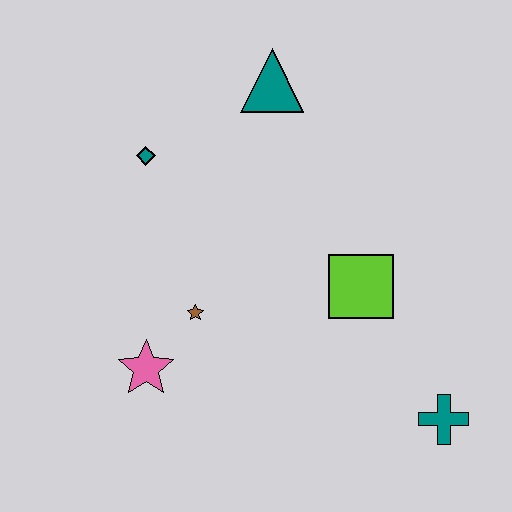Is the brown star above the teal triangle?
No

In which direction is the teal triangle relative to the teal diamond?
The teal triangle is to the right of the teal diamond.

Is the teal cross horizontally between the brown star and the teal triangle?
No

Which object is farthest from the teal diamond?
The teal cross is farthest from the teal diamond.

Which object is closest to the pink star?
The brown star is closest to the pink star.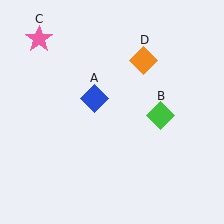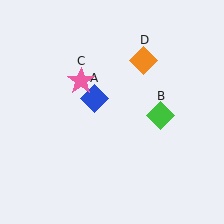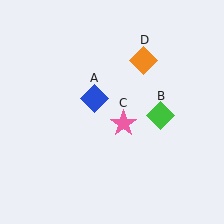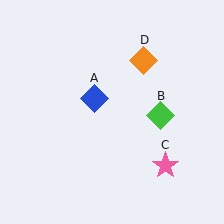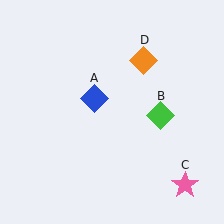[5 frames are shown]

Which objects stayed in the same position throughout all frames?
Blue diamond (object A) and green diamond (object B) and orange diamond (object D) remained stationary.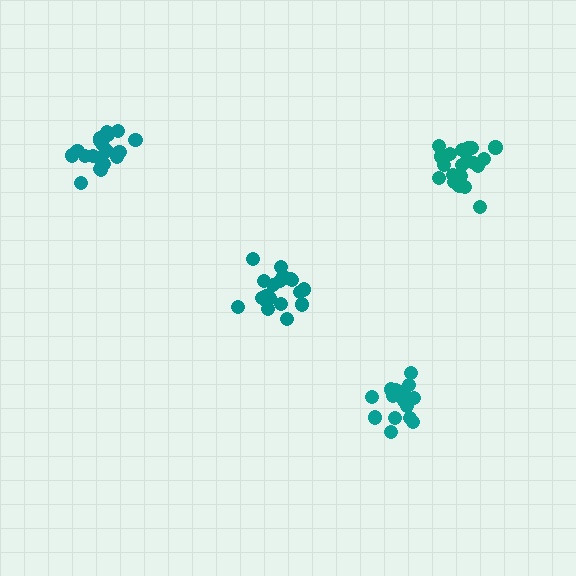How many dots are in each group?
Group 1: 19 dots, Group 2: 18 dots, Group 3: 20 dots, Group 4: 21 dots (78 total).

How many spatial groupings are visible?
There are 4 spatial groupings.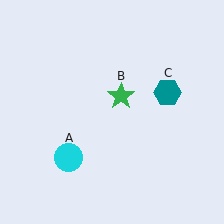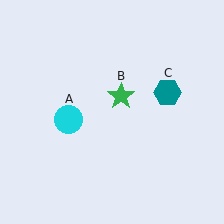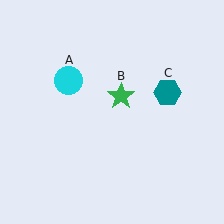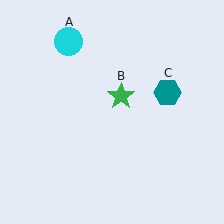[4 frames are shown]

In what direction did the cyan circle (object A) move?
The cyan circle (object A) moved up.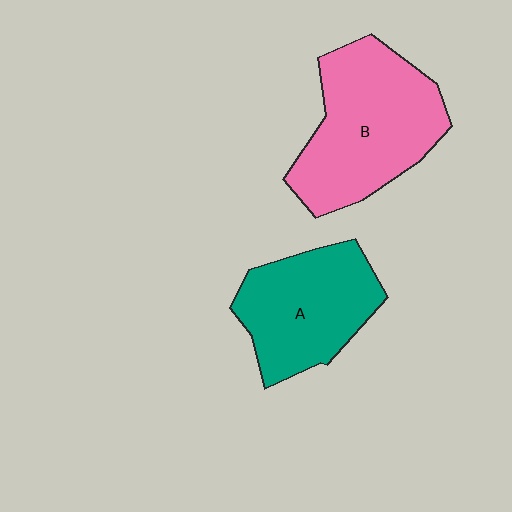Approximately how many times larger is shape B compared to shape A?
Approximately 1.3 times.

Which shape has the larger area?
Shape B (pink).